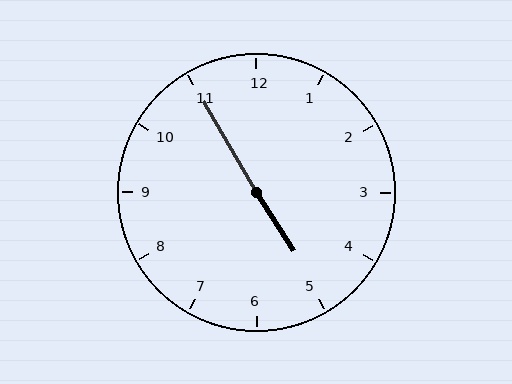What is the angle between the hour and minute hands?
Approximately 178 degrees.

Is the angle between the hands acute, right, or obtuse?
It is obtuse.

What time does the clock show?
4:55.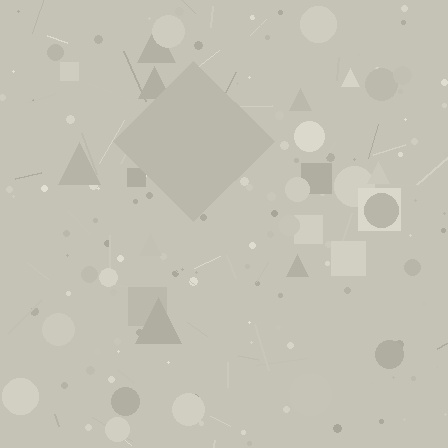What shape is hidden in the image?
A diamond is hidden in the image.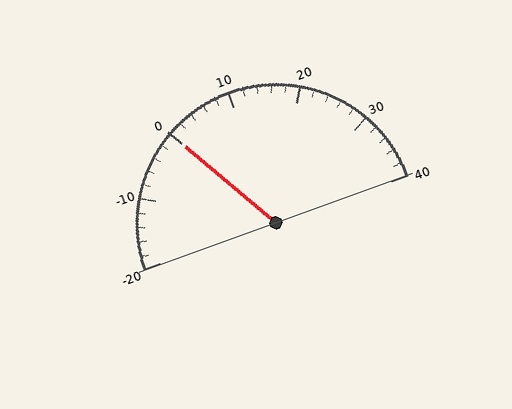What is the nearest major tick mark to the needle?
The nearest major tick mark is 0.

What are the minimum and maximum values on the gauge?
The gauge ranges from -20 to 40.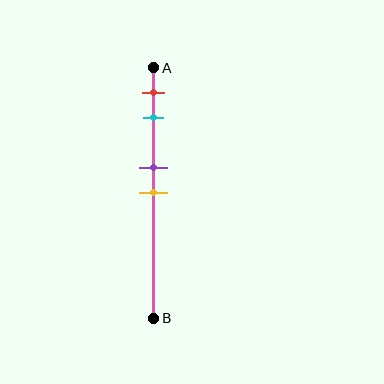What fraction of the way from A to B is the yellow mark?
The yellow mark is approximately 50% (0.5) of the way from A to B.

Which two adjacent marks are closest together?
The purple and yellow marks are the closest adjacent pair.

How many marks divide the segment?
There are 4 marks dividing the segment.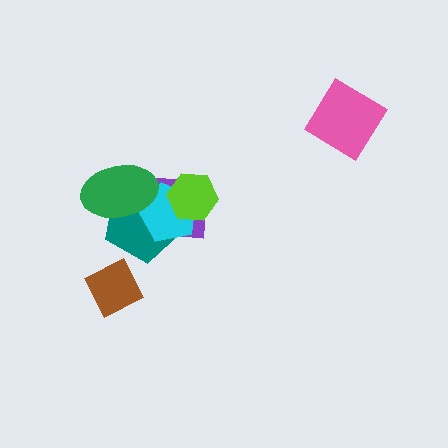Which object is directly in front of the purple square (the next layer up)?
The teal pentagon is directly in front of the purple square.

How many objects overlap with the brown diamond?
0 objects overlap with the brown diamond.